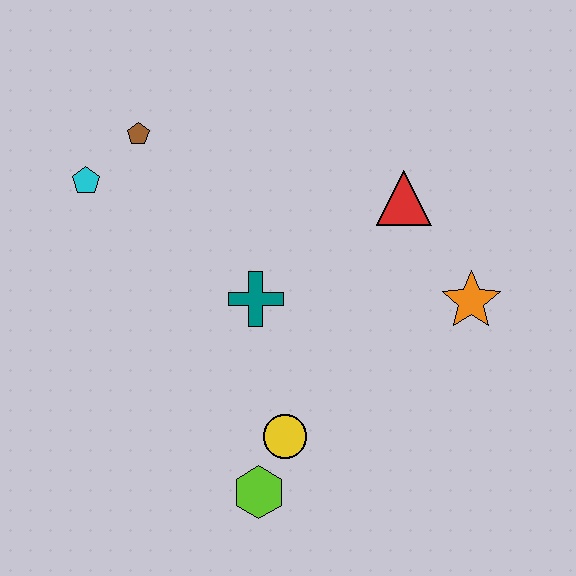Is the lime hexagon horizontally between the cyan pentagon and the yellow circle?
Yes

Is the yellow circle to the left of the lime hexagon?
No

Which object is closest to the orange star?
The red triangle is closest to the orange star.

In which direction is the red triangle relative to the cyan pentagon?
The red triangle is to the right of the cyan pentagon.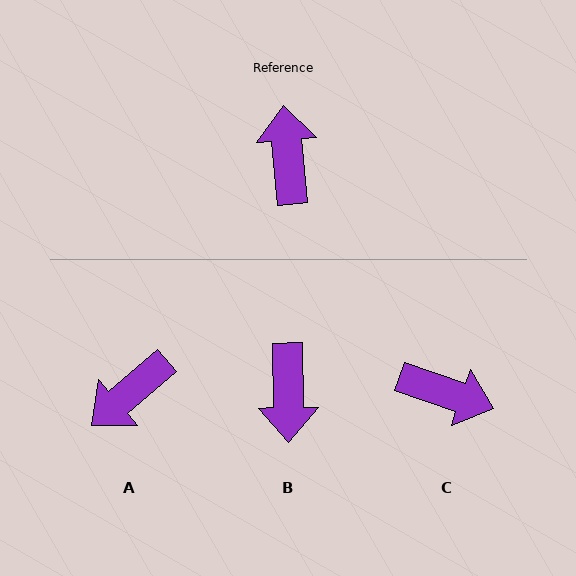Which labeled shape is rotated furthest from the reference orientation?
B, about 176 degrees away.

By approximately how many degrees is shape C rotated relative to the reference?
Approximately 114 degrees clockwise.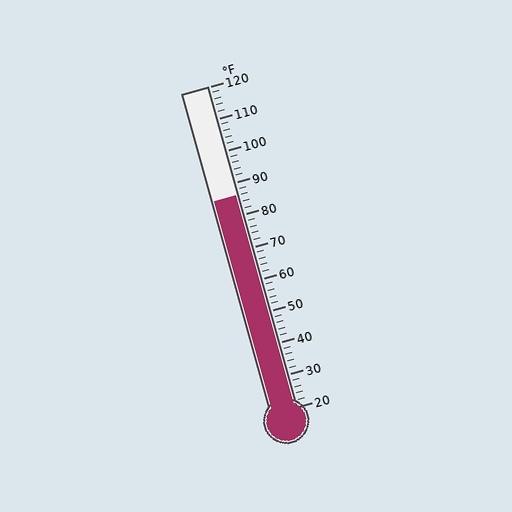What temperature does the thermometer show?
The thermometer shows approximately 86°F.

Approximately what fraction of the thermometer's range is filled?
The thermometer is filled to approximately 65% of its range.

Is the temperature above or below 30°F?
The temperature is above 30°F.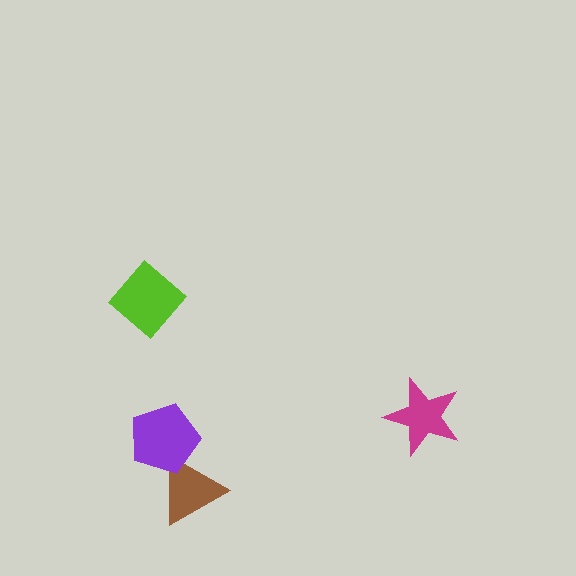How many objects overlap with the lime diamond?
0 objects overlap with the lime diamond.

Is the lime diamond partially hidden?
No, no other shape covers it.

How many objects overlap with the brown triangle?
1 object overlaps with the brown triangle.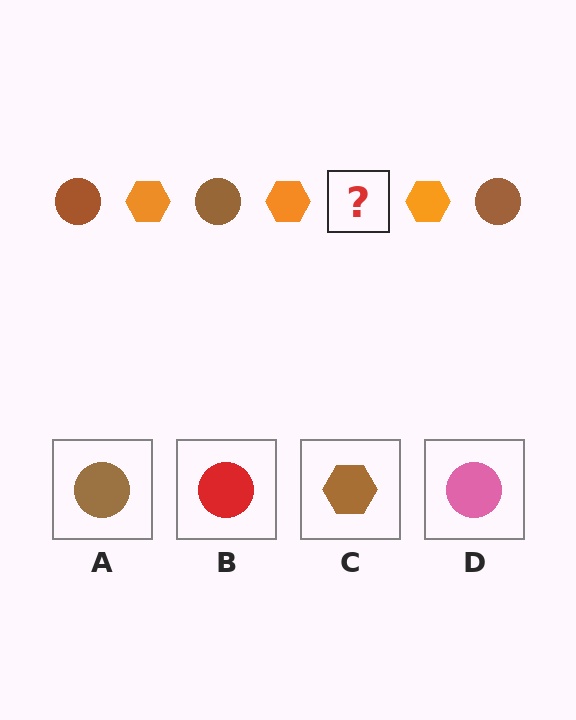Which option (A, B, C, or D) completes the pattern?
A.